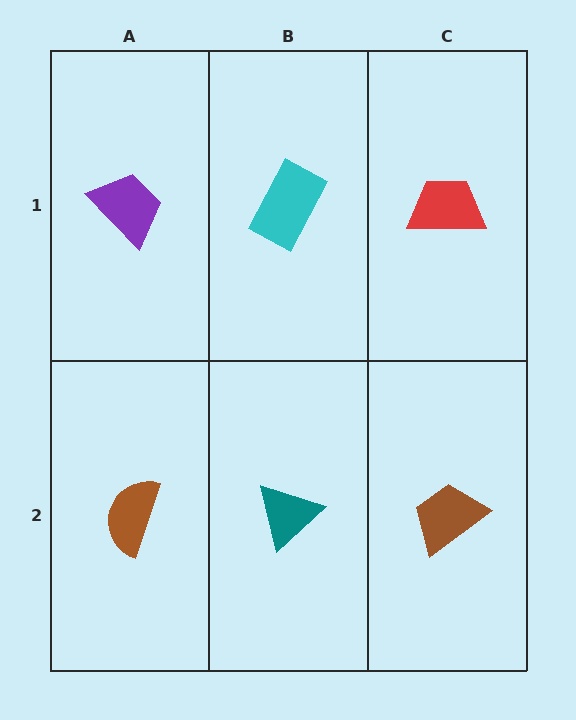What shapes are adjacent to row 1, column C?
A brown trapezoid (row 2, column C), a cyan rectangle (row 1, column B).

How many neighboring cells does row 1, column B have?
3.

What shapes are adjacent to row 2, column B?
A cyan rectangle (row 1, column B), a brown semicircle (row 2, column A), a brown trapezoid (row 2, column C).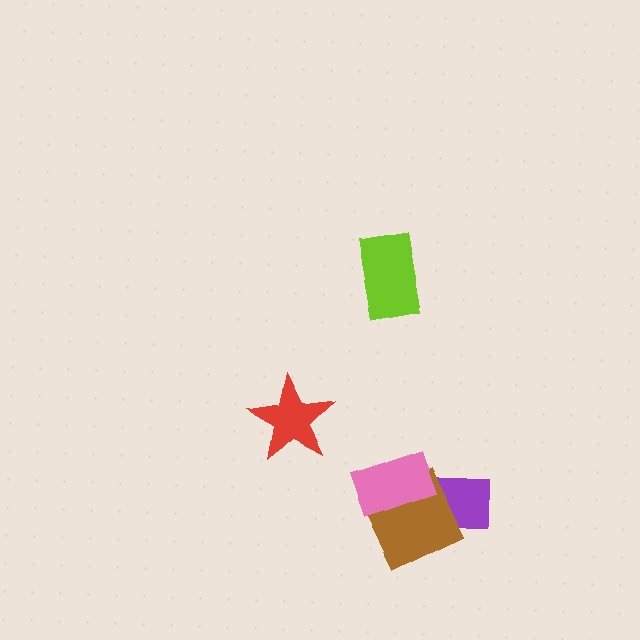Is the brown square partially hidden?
Yes, it is partially covered by another shape.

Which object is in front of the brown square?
The pink rectangle is in front of the brown square.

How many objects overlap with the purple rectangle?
2 objects overlap with the purple rectangle.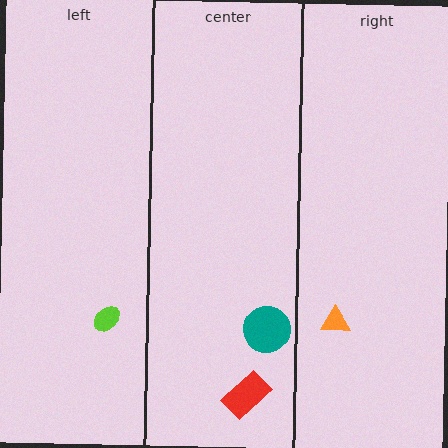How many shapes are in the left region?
1.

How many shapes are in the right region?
1.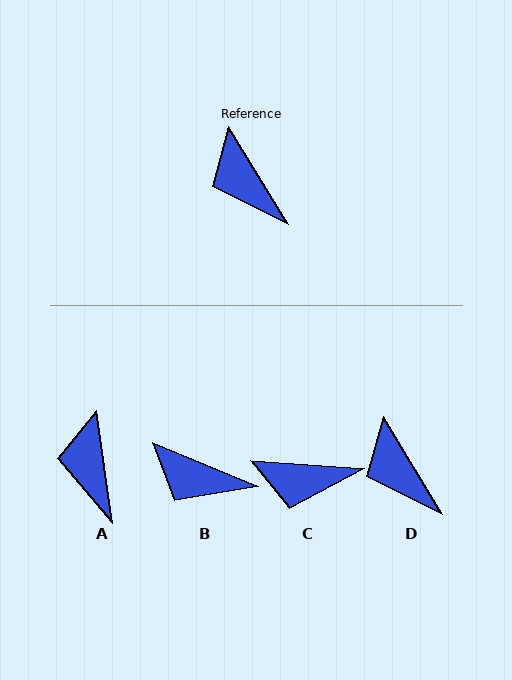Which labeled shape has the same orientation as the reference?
D.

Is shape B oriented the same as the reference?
No, it is off by about 36 degrees.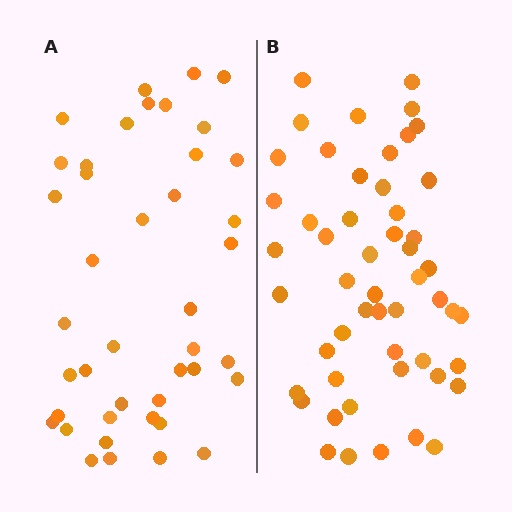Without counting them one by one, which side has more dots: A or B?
Region B (the right region) has more dots.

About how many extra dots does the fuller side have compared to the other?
Region B has roughly 10 or so more dots than region A.